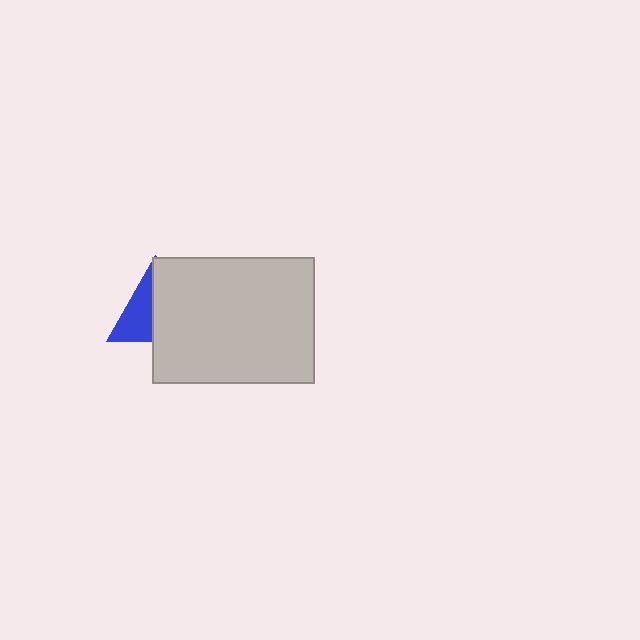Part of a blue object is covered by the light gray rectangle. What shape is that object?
It is a triangle.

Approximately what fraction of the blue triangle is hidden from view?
Roughly 58% of the blue triangle is hidden behind the light gray rectangle.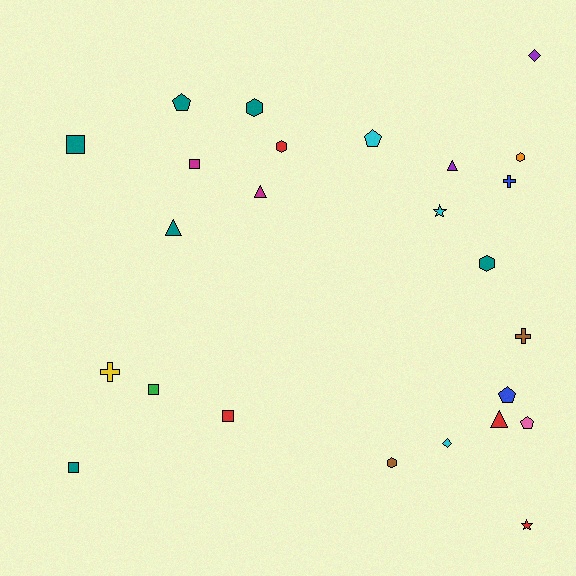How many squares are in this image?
There are 5 squares.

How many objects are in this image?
There are 25 objects.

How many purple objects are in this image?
There are 2 purple objects.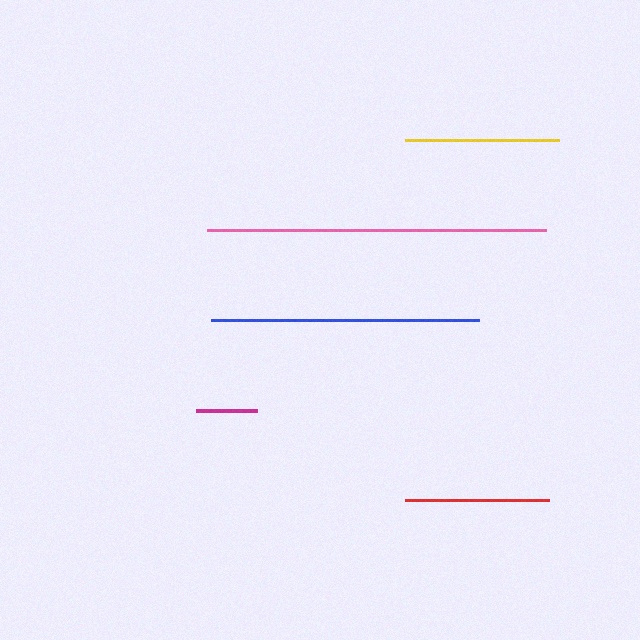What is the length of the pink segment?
The pink segment is approximately 340 pixels long.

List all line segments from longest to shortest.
From longest to shortest: pink, blue, yellow, red, magenta.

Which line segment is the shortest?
The magenta line is the shortest at approximately 60 pixels.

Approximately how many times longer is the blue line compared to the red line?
The blue line is approximately 1.9 times the length of the red line.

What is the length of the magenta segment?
The magenta segment is approximately 60 pixels long.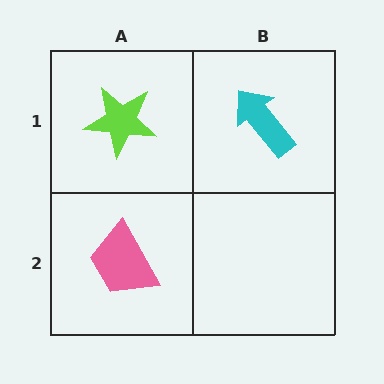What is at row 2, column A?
A pink trapezoid.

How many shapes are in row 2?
1 shape.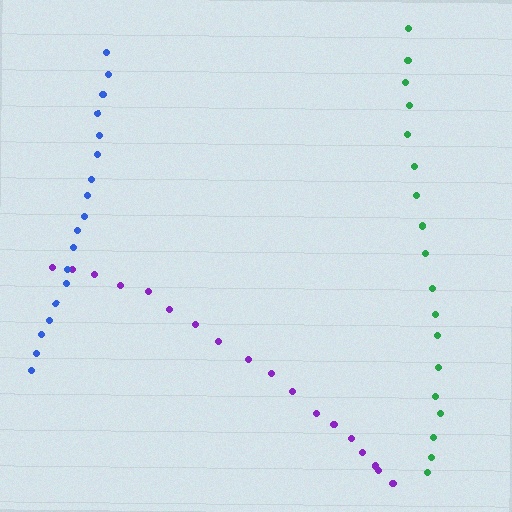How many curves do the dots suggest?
There are 3 distinct paths.